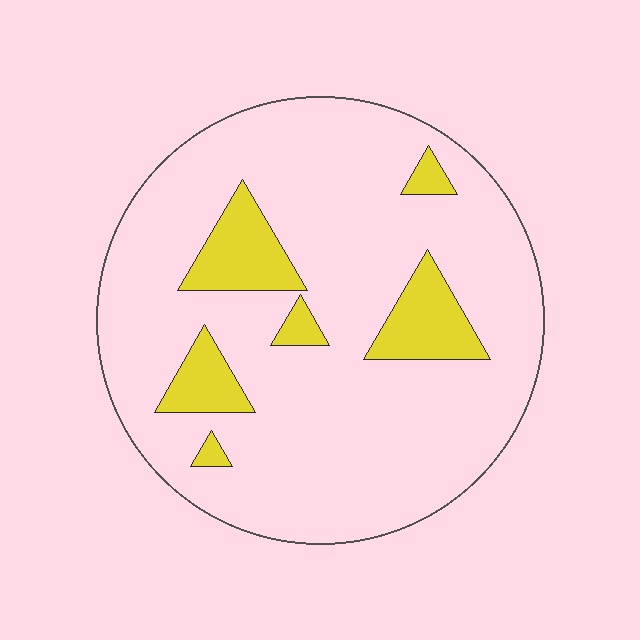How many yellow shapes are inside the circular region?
6.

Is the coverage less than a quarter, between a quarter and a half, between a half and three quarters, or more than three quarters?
Less than a quarter.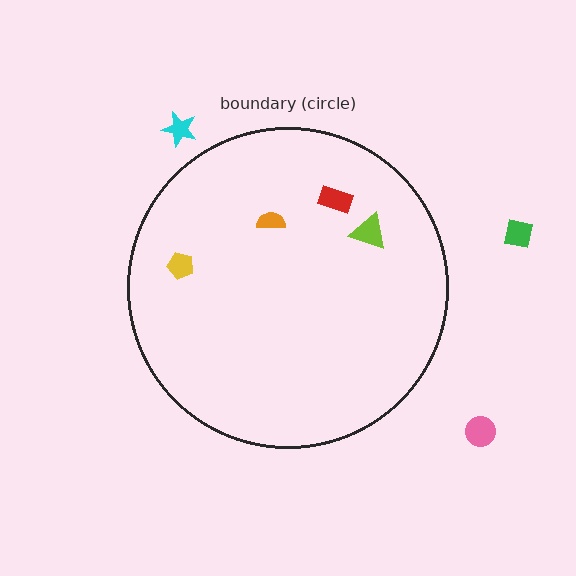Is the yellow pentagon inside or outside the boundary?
Inside.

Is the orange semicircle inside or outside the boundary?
Inside.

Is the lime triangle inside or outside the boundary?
Inside.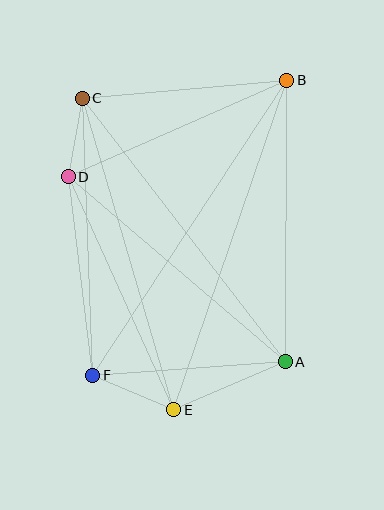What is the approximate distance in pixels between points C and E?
The distance between C and E is approximately 325 pixels.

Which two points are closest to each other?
Points C and D are closest to each other.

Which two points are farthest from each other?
Points B and F are farthest from each other.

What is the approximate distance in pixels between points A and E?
The distance between A and E is approximately 121 pixels.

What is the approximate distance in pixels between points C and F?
The distance between C and F is approximately 277 pixels.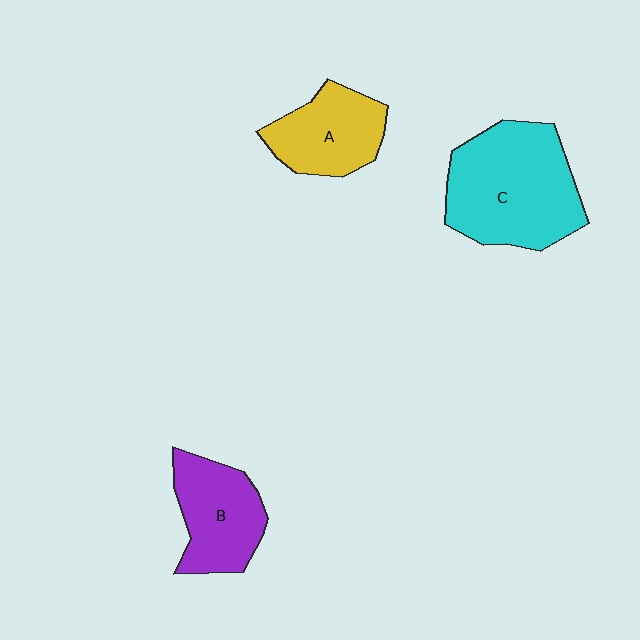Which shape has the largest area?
Shape C (cyan).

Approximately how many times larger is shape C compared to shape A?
Approximately 1.7 times.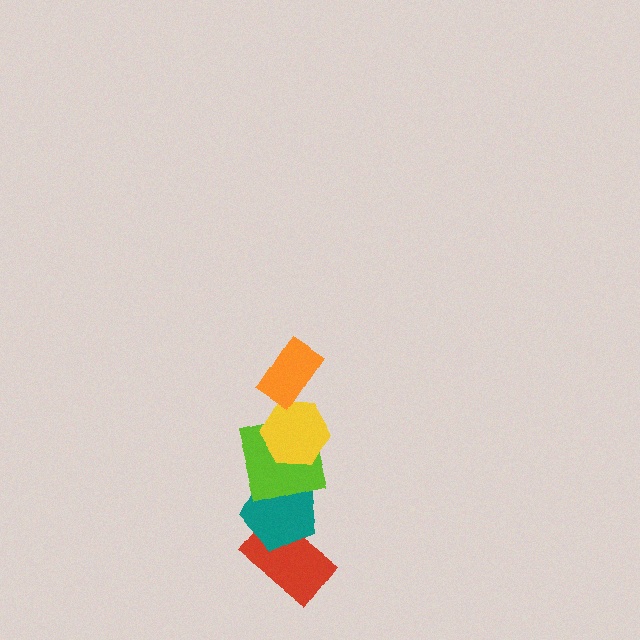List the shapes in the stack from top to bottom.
From top to bottom: the orange rectangle, the yellow hexagon, the lime square, the teal pentagon, the red rectangle.